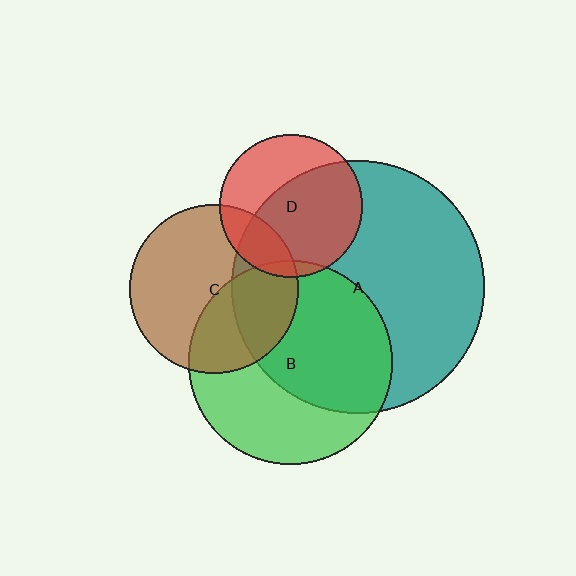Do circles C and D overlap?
Yes.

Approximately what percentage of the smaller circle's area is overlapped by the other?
Approximately 20%.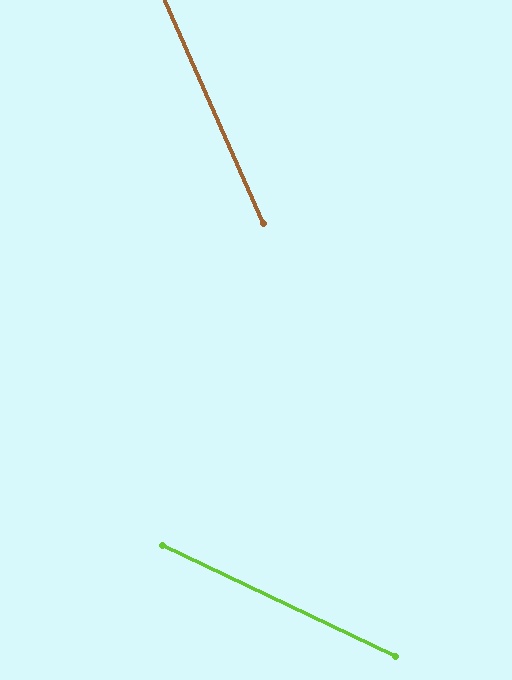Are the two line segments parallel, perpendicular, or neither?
Neither parallel nor perpendicular — they differ by about 41°.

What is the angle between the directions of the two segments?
Approximately 41 degrees.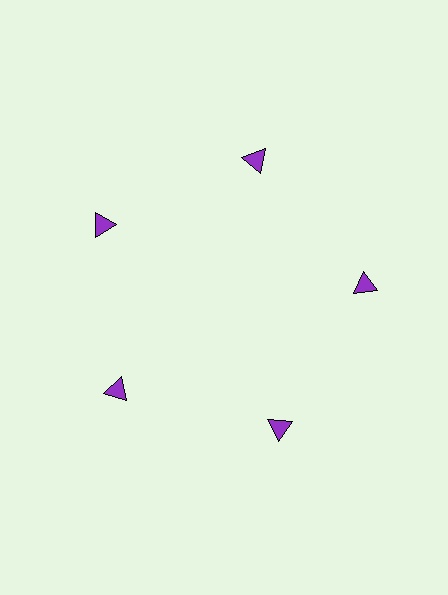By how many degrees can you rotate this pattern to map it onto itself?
The pattern maps onto itself every 72 degrees of rotation.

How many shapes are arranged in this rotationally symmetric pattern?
There are 5 shapes, arranged in 5 groups of 1.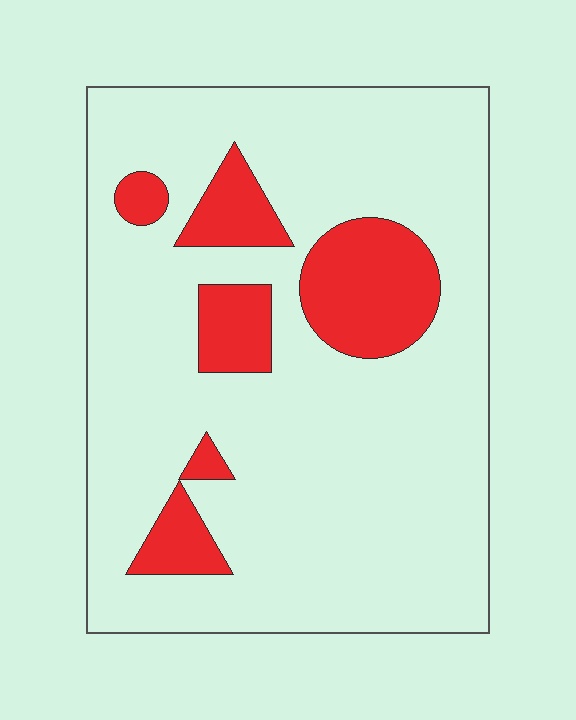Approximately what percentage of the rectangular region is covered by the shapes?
Approximately 15%.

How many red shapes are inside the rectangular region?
6.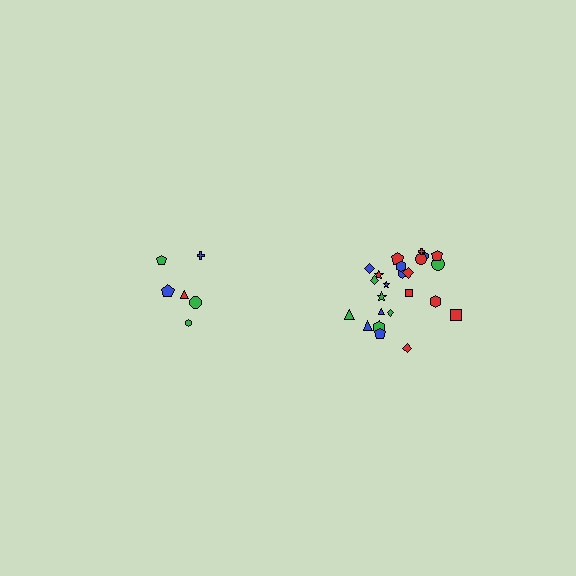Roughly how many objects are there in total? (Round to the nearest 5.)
Roughly 30 objects in total.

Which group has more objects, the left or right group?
The right group.